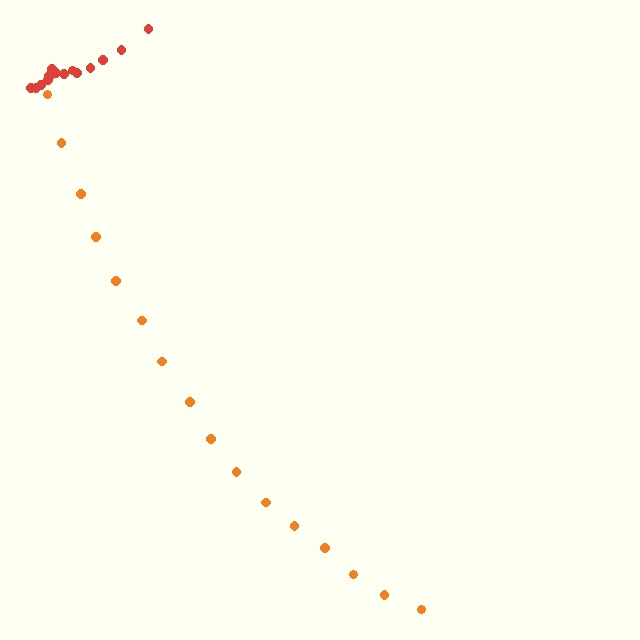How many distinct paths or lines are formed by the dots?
There are 2 distinct paths.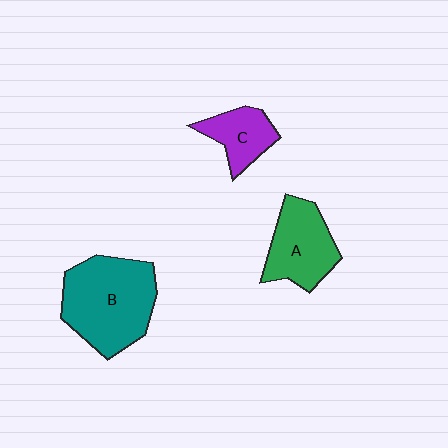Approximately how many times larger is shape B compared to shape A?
Approximately 1.5 times.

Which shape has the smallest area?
Shape C (purple).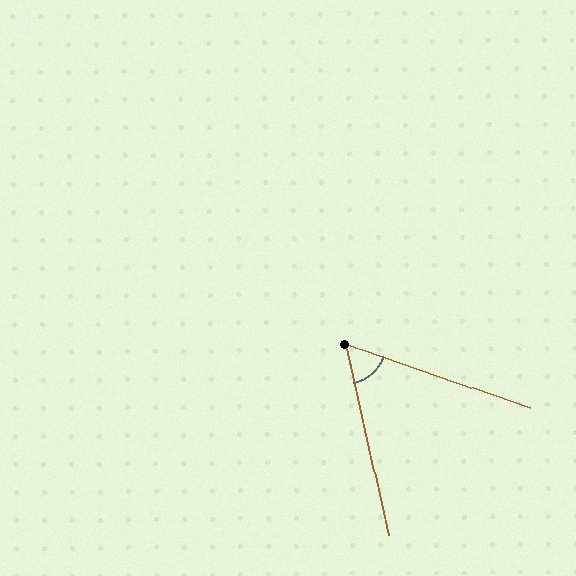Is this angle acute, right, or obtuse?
It is acute.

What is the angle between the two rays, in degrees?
Approximately 58 degrees.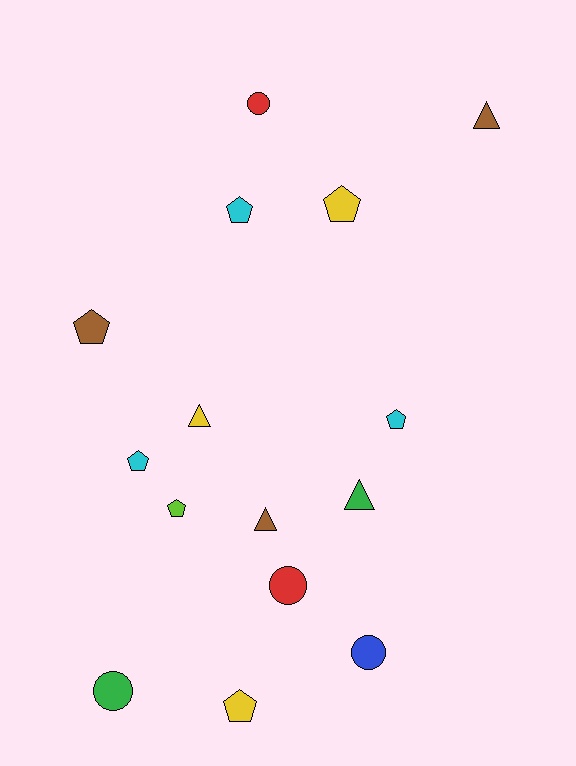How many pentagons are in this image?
There are 7 pentagons.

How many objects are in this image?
There are 15 objects.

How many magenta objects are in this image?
There are no magenta objects.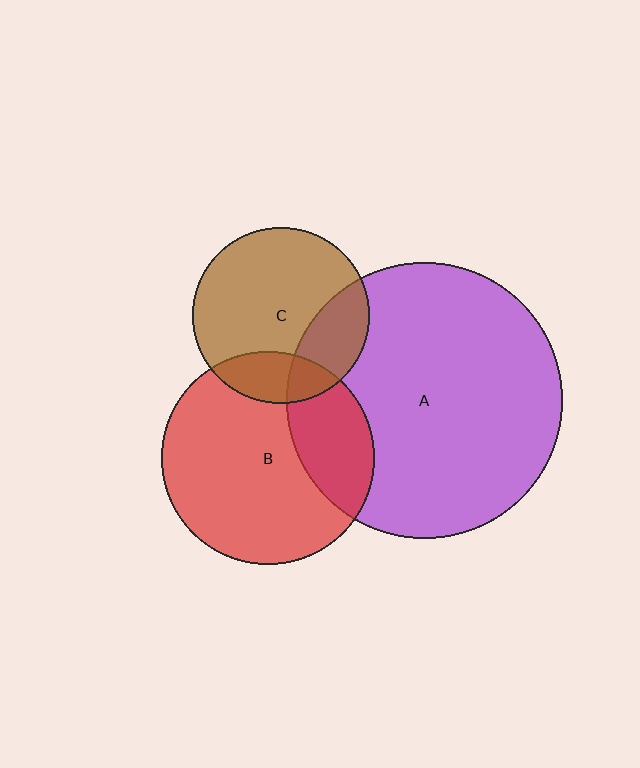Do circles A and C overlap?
Yes.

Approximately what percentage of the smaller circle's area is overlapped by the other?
Approximately 25%.